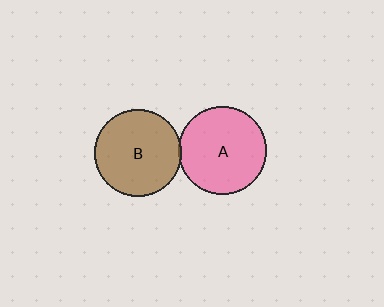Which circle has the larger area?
Circle A (pink).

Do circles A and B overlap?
Yes.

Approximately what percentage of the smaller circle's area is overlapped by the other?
Approximately 5%.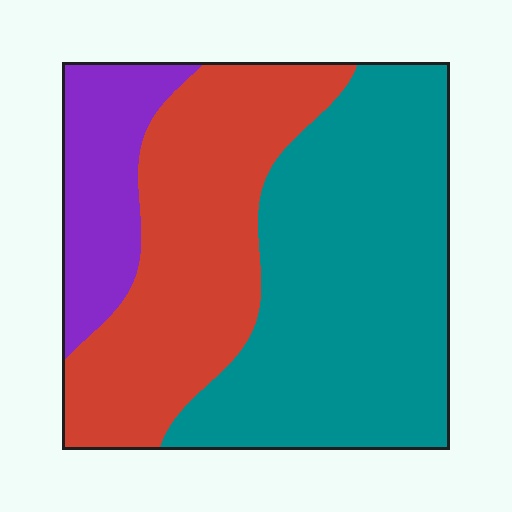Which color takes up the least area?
Purple, at roughly 15%.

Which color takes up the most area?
Teal, at roughly 50%.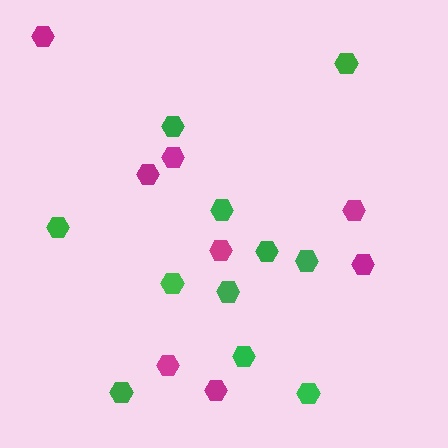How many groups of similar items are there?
There are 2 groups: one group of magenta hexagons (8) and one group of green hexagons (11).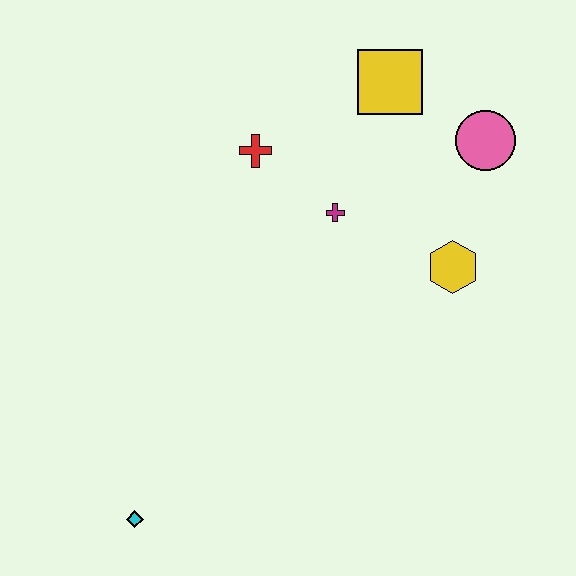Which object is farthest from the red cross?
The cyan diamond is farthest from the red cross.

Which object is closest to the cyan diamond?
The magenta cross is closest to the cyan diamond.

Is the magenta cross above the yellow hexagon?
Yes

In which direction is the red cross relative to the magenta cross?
The red cross is to the left of the magenta cross.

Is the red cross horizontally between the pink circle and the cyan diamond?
Yes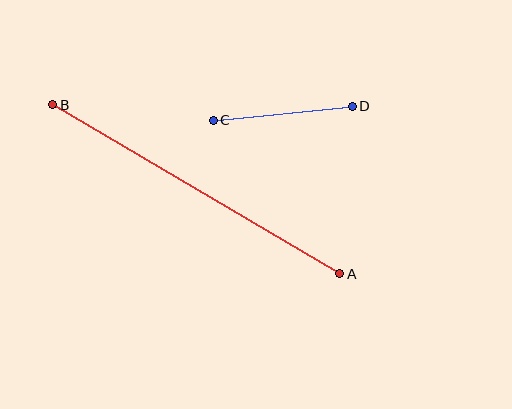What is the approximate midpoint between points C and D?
The midpoint is at approximately (283, 113) pixels.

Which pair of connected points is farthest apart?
Points A and B are farthest apart.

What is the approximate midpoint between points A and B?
The midpoint is at approximately (196, 189) pixels.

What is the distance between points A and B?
The distance is approximately 333 pixels.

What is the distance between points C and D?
The distance is approximately 140 pixels.